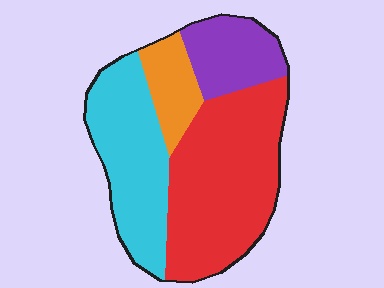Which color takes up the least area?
Orange, at roughly 10%.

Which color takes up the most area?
Red, at roughly 45%.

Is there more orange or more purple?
Purple.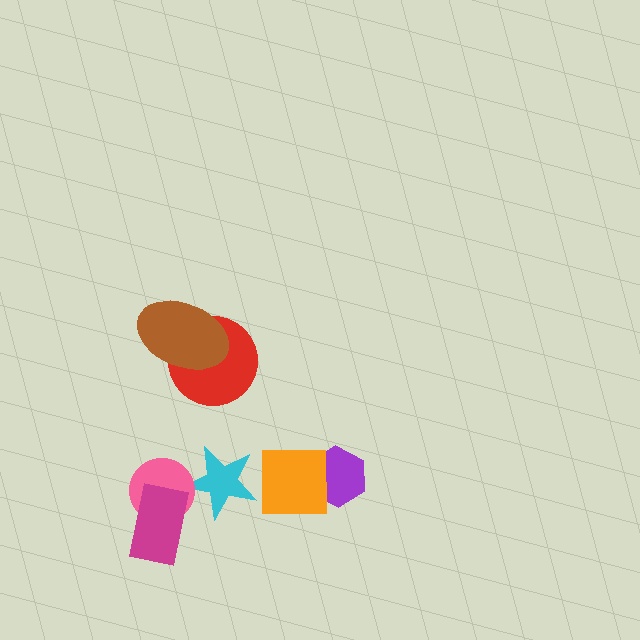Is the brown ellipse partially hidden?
No, no other shape covers it.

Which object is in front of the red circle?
The brown ellipse is in front of the red circle.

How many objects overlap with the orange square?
2 objects overlap with the orange square.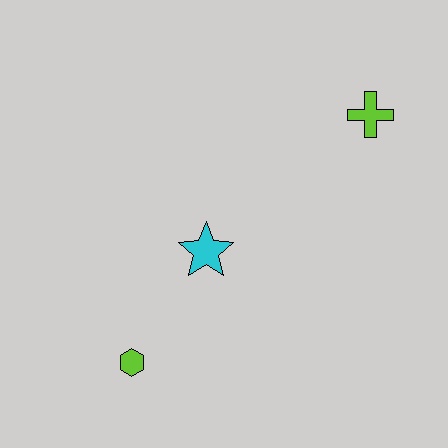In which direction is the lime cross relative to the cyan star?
The lime cross is to the right of the cyan star.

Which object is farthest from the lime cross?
The lime hexagon is farthest from the lime cross.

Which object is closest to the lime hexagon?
The cyan star is closest to the lime hexagon.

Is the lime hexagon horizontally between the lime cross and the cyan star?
No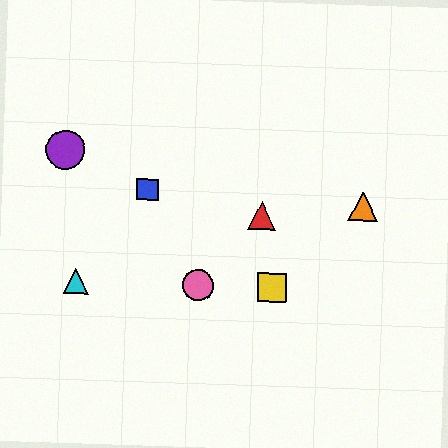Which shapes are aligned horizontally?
The green square, the yellow square, the cyan triangle, the pink circle are aligned horizontally.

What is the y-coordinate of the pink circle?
The pink circle is at y≈285.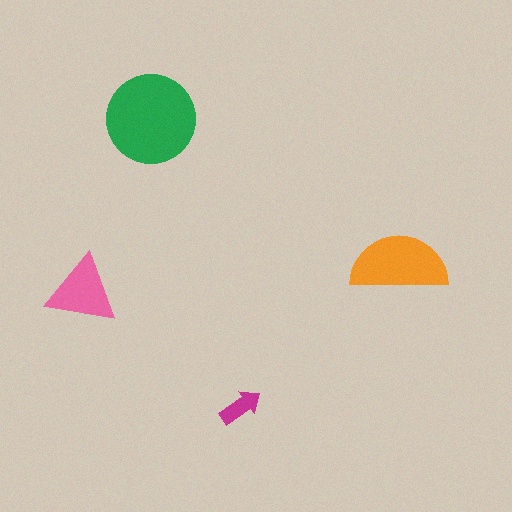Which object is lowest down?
The magenta arrow is bottommost.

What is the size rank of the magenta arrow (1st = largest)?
4th.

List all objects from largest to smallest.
The green circle, the orange semicircle, the pink triangle, the magenta arrow.